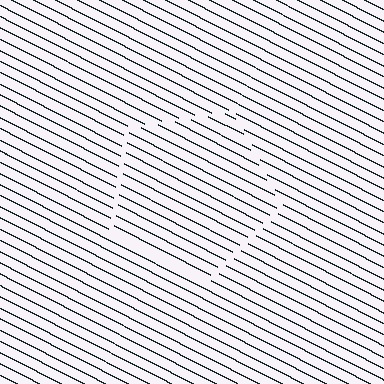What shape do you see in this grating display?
An illusory pentagon. The interior of the shape contains the same grating, shifted by half a period — the contour is defined by the phase discontinuity where line-ends from the inner and outer gratings abut.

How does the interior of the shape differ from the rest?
The interior of the shape contains the same grating, shifted by half a period — the contour is defined by the phase discontinuity where line-ends from the inner and outer gratings abut.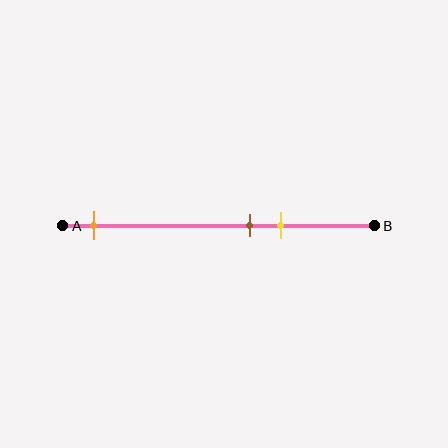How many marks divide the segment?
There are 3 marks dividing the segment.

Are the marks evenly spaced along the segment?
No, the marks are not evenly spaced.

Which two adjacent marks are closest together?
The brown and yellow marks are the closest adjacent pair.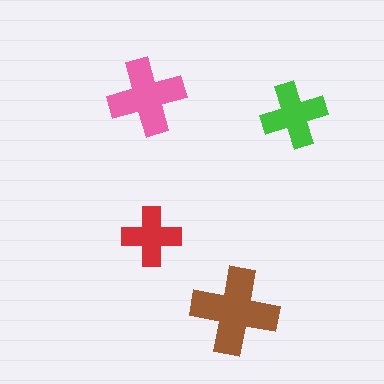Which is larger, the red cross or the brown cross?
The brown one.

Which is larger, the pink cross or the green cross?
The pink one.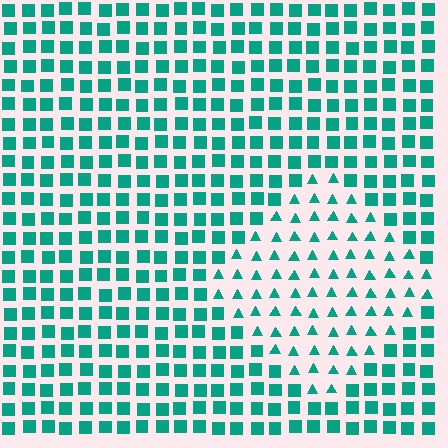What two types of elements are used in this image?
The image uses triangles inside the diamond region and squares outside it.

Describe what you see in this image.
The image is filled with small teal elements arranged in a uniform grid. A diamond-shaped region contains triangles, while the surrounding area contains squares. The boundary is defined purely by the change in element shape.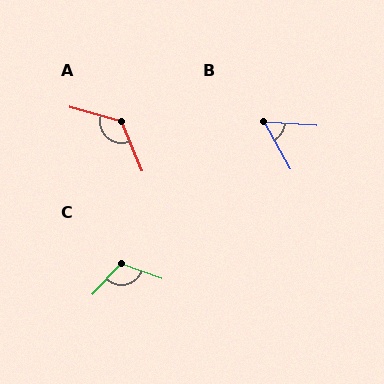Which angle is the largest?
A, at approximately 128 degrees.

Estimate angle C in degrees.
Approximately 113 degrees.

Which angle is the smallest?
B, at approximately 58 degrees.